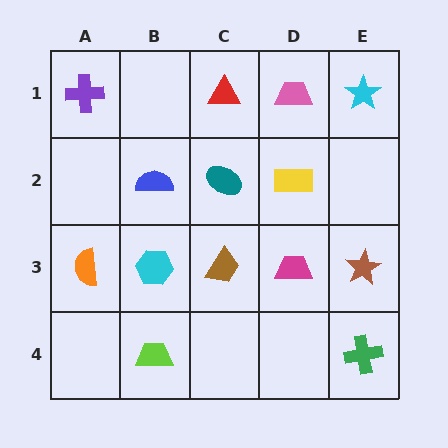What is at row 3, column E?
A brown star.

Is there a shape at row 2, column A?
No, that cell is empty.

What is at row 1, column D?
A pink trapezoid.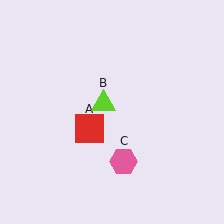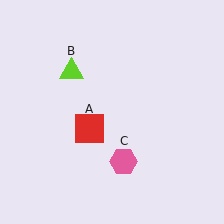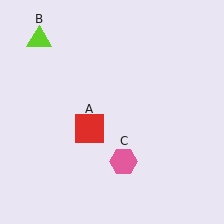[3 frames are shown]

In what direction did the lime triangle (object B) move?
The lime triangle (object B) moved up and to the left.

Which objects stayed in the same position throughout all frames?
Red square (object A) and pink hexagon (object C) remained stationary.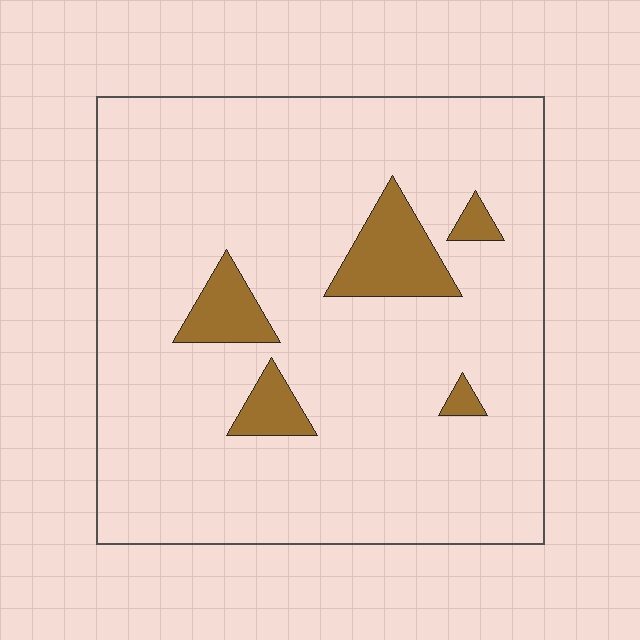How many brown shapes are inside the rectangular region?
5.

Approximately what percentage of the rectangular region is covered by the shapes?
Approximately 10%.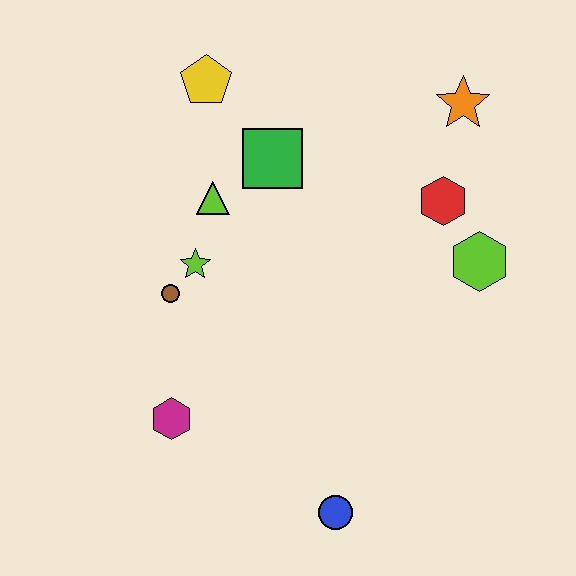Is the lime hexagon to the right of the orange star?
Yes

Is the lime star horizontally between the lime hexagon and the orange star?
No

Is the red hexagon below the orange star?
Yes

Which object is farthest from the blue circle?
The yellow pentagon is farthest from the blue circle.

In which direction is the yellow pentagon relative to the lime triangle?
The yellow pentagon is above the lime triangle.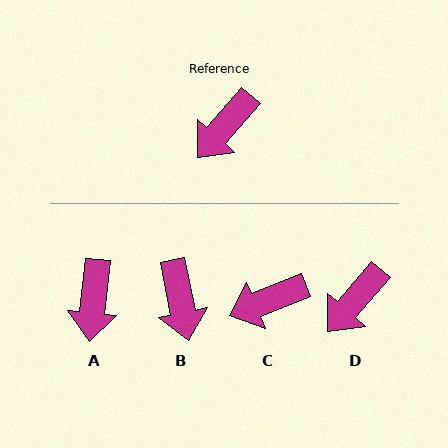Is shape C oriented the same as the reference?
No, it is off by about 28 degrees.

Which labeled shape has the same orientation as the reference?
D.